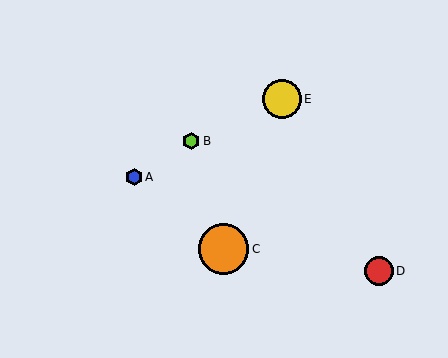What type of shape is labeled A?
Shape A is a blue hexagon.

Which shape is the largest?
The orange circle (labeled C) is the largest.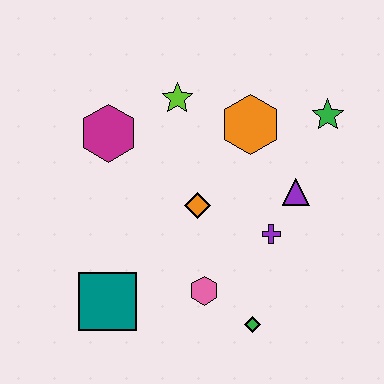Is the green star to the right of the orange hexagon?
Yes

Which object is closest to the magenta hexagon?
The lime star is closest to the magenta hexagon.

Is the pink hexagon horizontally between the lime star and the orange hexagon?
Yes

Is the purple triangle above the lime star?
No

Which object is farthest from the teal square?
The green star is farthest from the teal square.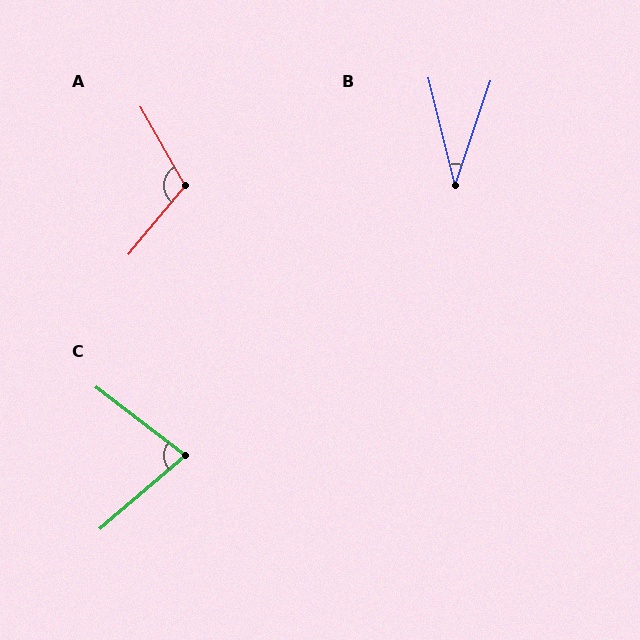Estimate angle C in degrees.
Approximately 78 degrees.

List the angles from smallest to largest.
B (33°), C (78°), A (111°).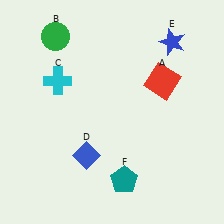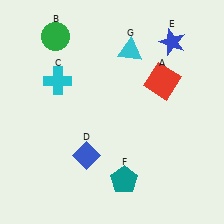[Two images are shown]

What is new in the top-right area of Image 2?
A cyan triangle (G) was added in the top-right area of Image 2.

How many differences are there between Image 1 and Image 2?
There is 1 difference between the two images.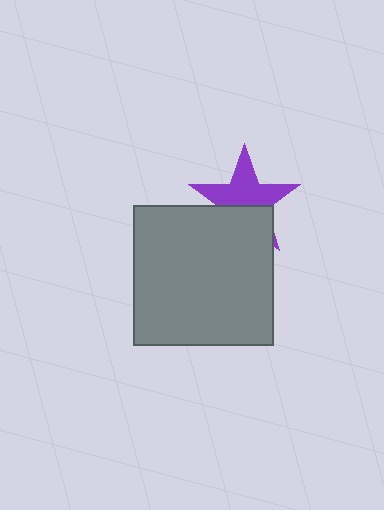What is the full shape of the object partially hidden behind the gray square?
The partially hidden object is a purple star.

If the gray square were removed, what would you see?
You would see the complete purple star.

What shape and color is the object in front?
The object in front is a gray square.